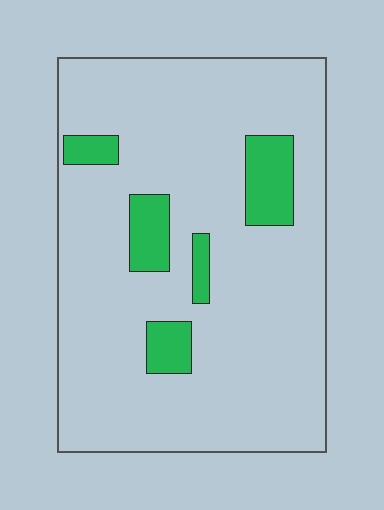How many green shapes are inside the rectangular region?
5.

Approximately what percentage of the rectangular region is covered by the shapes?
Approximately 10%.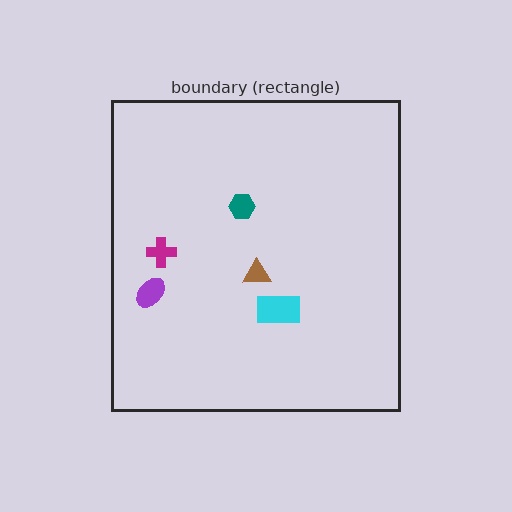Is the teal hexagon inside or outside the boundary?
Inside.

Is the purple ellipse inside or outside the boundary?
Inside.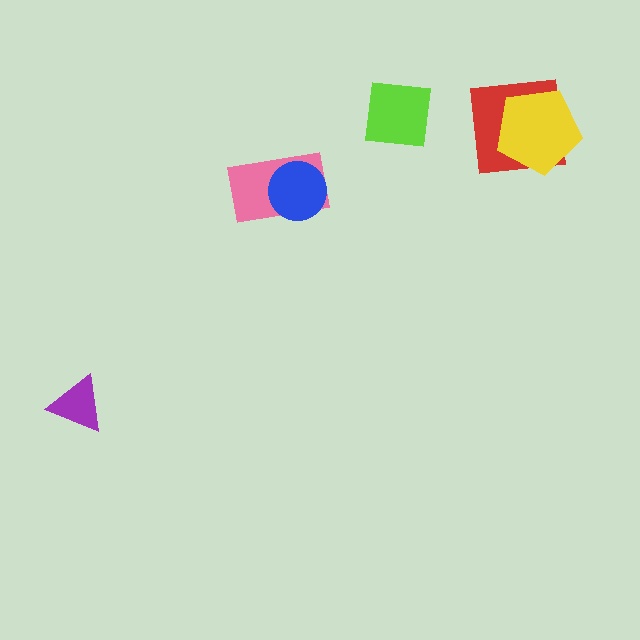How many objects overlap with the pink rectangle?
1 object overlaps with the pink rectangle.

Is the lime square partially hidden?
No, no other shape covers it.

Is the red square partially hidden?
Yes, it is partially covered by another shape.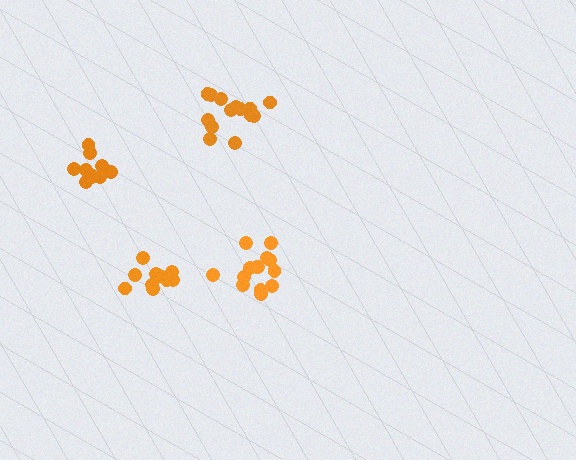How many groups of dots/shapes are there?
There are 4 groups.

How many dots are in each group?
Group 1: 14 dots, Group 2: 14 dots, Group 3: 10 dots, Group 4: 10 dots (48 total).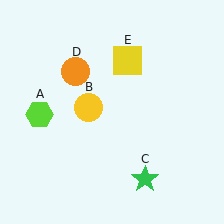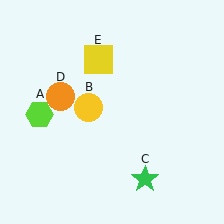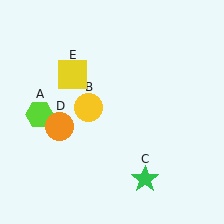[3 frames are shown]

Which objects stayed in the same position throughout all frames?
Lime hexagon (object A) and yellow circle (object B) and green star (object C) remained stationary.